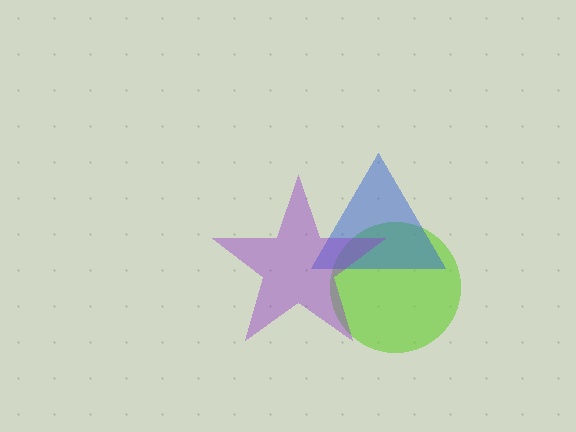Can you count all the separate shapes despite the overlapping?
Yes, there are 3 separate shapes.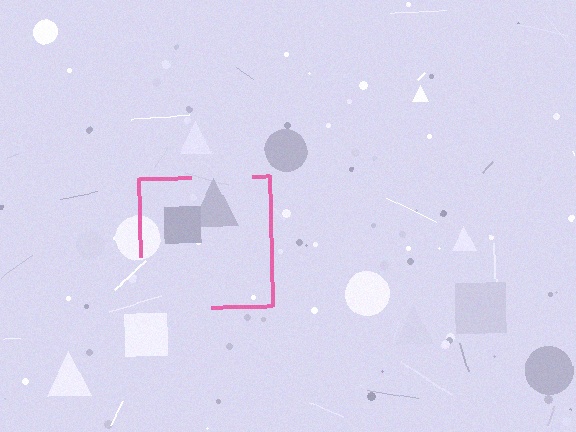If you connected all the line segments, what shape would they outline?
They would outline a square.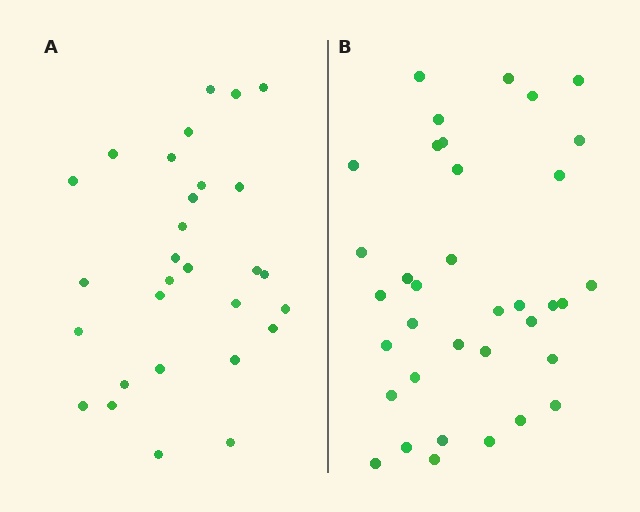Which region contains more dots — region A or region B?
Region B (the right region) has more dots.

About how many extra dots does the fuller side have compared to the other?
Region B has roughly 8 or so more dots than region A.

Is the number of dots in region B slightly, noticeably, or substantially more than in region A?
Region B has only slightly more — the two regions are fairly close. The ratio is roughly 1.2 to 1.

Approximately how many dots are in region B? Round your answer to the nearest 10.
About 40 dots. (The exact count is 36, which rounds to 40.)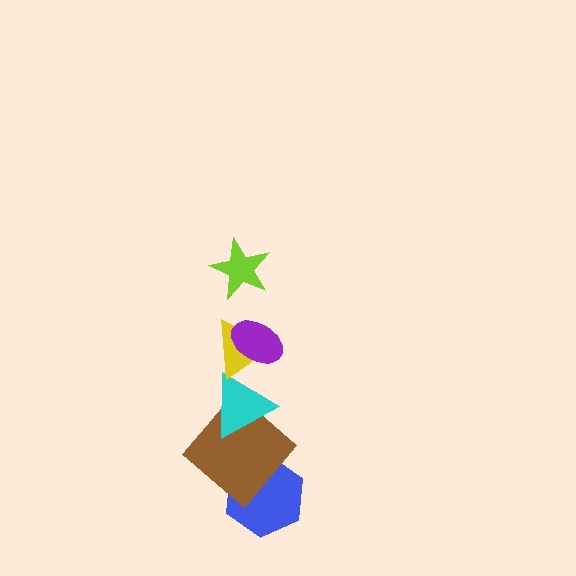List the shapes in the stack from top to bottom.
From top to bottom: the lime star, the purple ellipse, the yellow triangle, the cyan triangle, the brown diamond, the blue hexagon.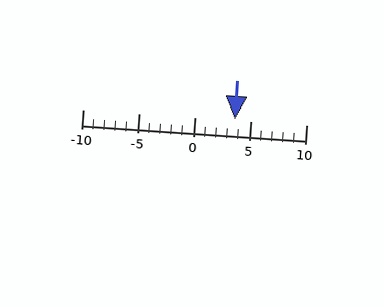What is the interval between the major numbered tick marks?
The major tick marks are spaced 5 units apart.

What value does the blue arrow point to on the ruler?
The blue arrow points to approximately 4.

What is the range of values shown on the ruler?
The ruler shows values from -10 to 10.